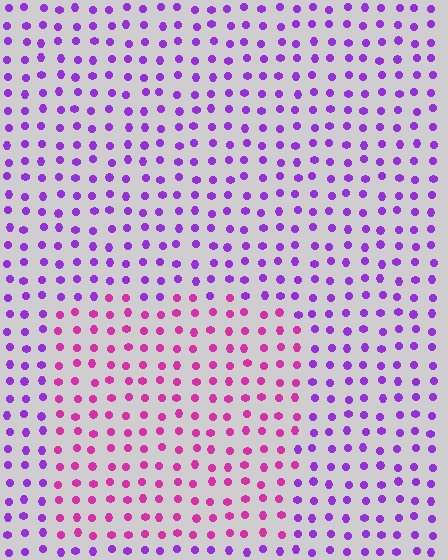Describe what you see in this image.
The image is filled with small purple elements in a uniform arrangement. A rectangle-shaped region is visible where the elements are tinted to a slightly different hue, forming a subtle color boundary.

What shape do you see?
I see a rectangle.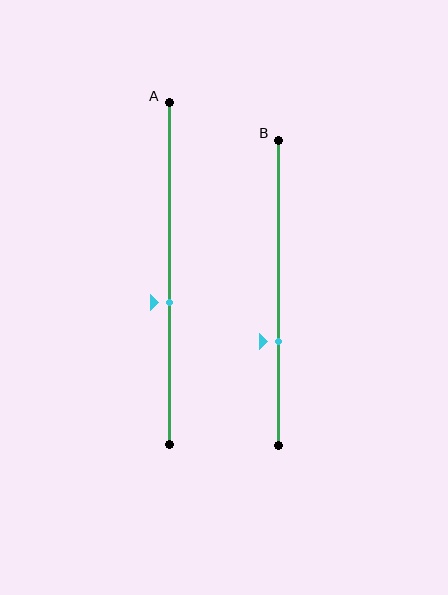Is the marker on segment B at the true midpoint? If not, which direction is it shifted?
No, the marker on segment B is shifted downward by about 16% of the segment length.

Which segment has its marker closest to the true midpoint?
Segment A has its marker closest to the true midpoint.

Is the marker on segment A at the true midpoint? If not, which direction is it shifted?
No, the marker on segment A is shifted downward by about 8% of the segment length.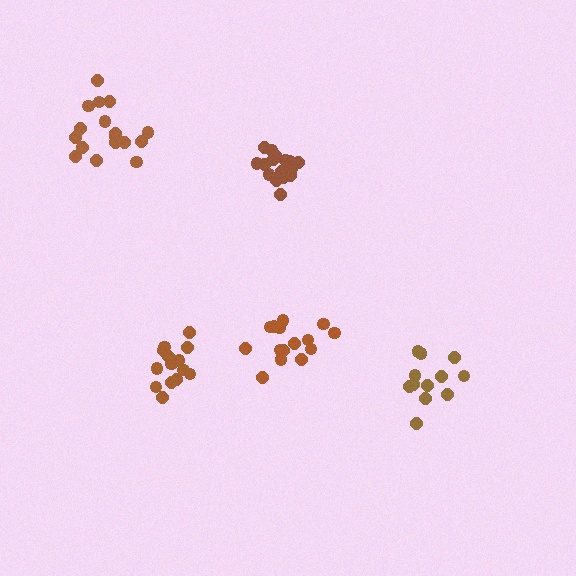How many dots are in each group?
Group 1: 12 dots, Group 2: 17 dots, Group 3: 15 dots, Group 4: 18 dots, Group 5: 14 dots (76 total).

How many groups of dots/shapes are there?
There are 5 groups.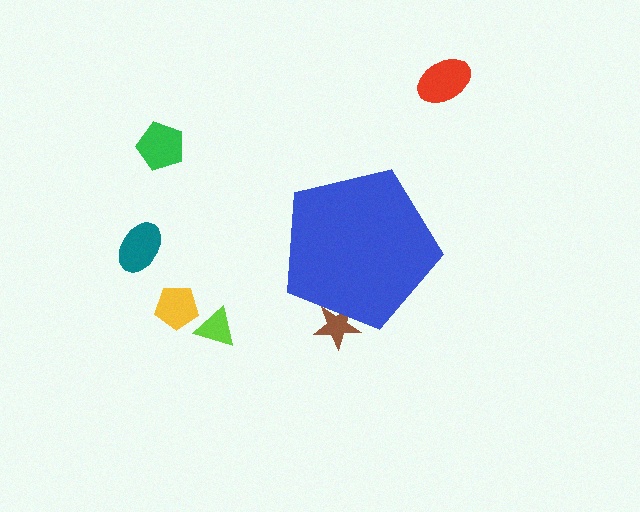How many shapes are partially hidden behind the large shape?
1 shape is partially hidden.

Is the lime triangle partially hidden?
No, the lime triangle is fully visible.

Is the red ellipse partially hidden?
No, the red ellipse is fully visible.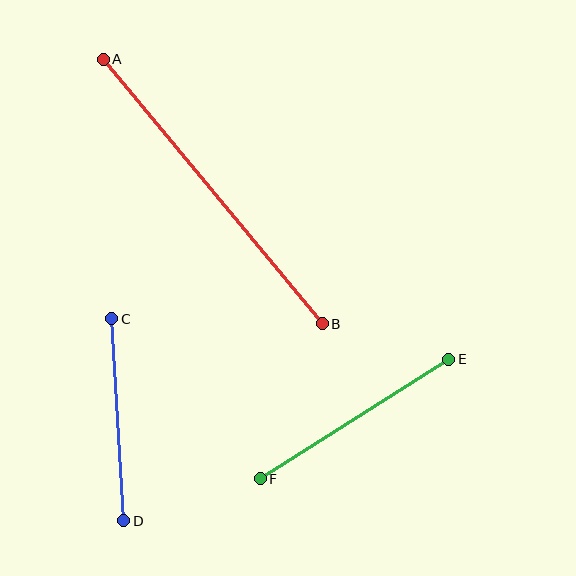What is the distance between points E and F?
The distance is approximately 223 pixels.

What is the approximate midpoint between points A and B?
The midpoint is at approximately (213, 191) pixels.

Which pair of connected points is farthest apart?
Points A and B are farthest apart.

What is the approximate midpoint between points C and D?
The midpoint is at approximately (118, 420) pixels.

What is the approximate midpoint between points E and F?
The midpoint is at approximately (354, 419) pixels.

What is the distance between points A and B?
The distance is approximately 343 pixels.